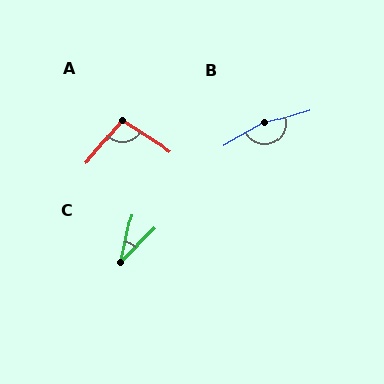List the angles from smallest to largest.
C (32°), A (97°), B (166°).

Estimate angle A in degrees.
Approximately 97 degrees.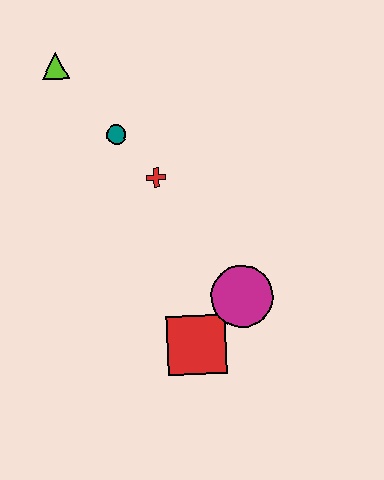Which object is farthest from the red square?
The lime triangle is farthest from the red square.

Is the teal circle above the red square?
Yes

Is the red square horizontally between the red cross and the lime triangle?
No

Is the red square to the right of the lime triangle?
Yes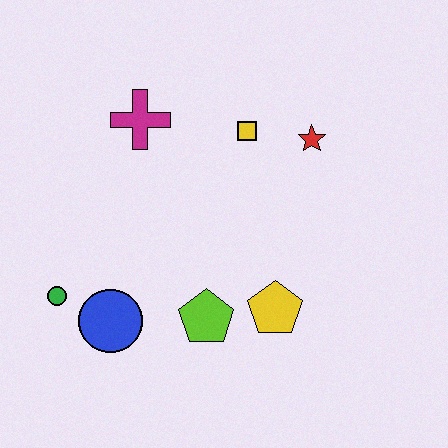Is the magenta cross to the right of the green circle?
Yes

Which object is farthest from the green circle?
The red star is farthest from the green circle.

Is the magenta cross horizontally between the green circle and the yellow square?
Yes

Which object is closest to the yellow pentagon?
The lime pentagon is closest to the yellow pentagon.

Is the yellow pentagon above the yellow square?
No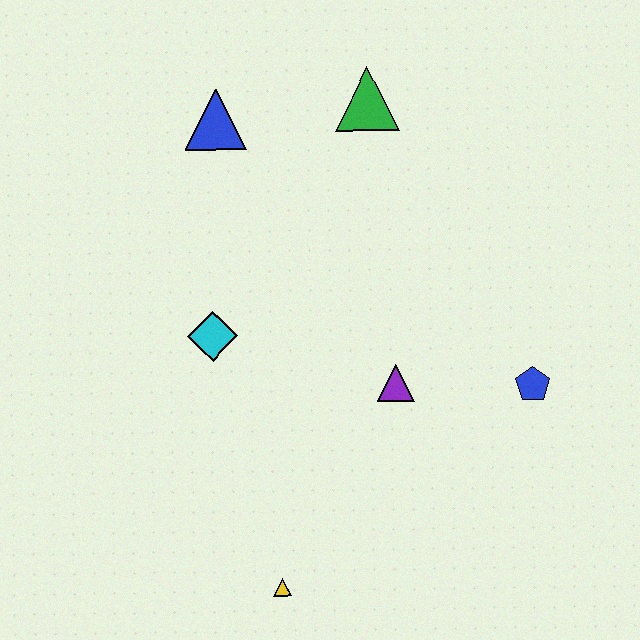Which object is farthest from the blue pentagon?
The blue triangle is farthest from the blue pentagon.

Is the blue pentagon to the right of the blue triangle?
Yes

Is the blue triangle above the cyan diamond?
Yes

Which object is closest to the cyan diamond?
The purple triangle is closest to the cyan diamond.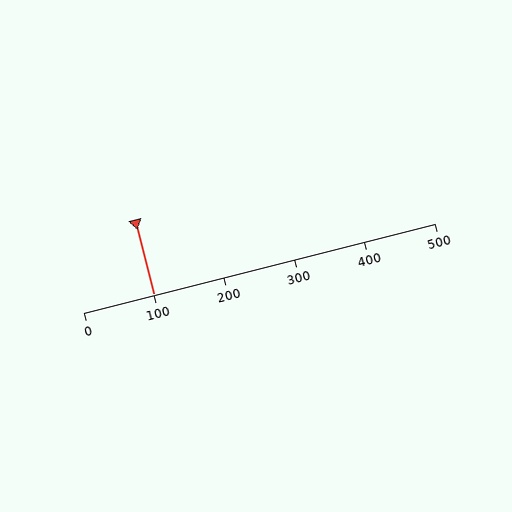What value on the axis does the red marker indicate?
The marker indicates approximately 100.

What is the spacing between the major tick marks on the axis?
The major ticks are spaced 100 apart.